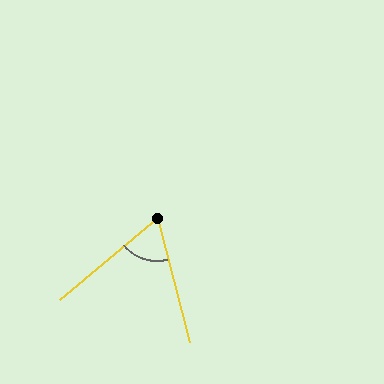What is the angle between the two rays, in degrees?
Approximately 65 degrees.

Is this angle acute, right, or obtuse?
It is acute.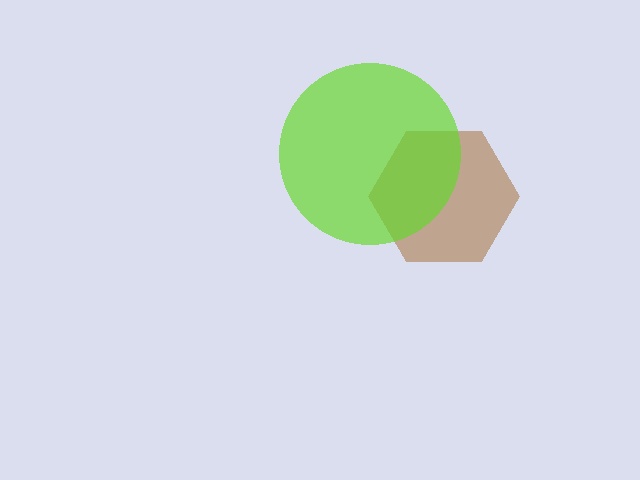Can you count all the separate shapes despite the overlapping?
Yes, there are 2 separate shapes.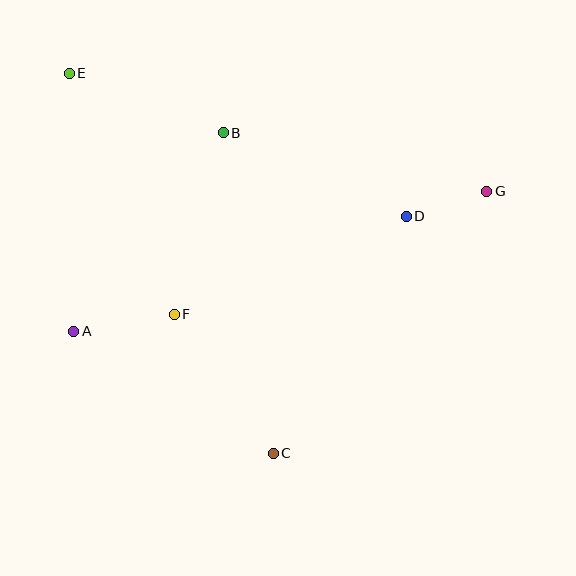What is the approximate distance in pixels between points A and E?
The distance between A and E is approximately 258 pixels.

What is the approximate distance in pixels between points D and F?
The distance between D and F is approximately 252 pixels.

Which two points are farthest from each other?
Points A and G are farthest from each other.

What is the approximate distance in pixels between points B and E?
The distance between B and E is approximately 165 pixels.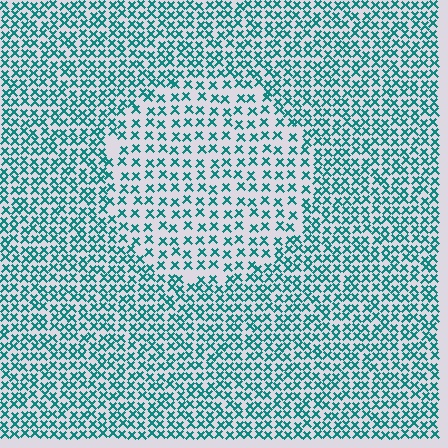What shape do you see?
I see a circle.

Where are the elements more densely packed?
The elements are more densely packed outside the circle boundary.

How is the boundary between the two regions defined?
The boundary is defined by a change in element density (approximately 1.8x ratio). All elements are the same color, size, and shape.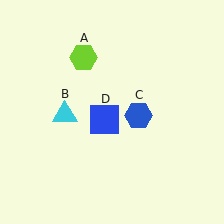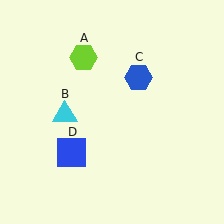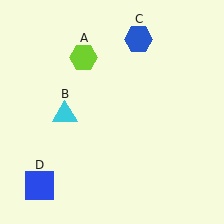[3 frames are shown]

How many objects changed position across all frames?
2 objects changed position: blue hexagon (object C), blue square (object D).